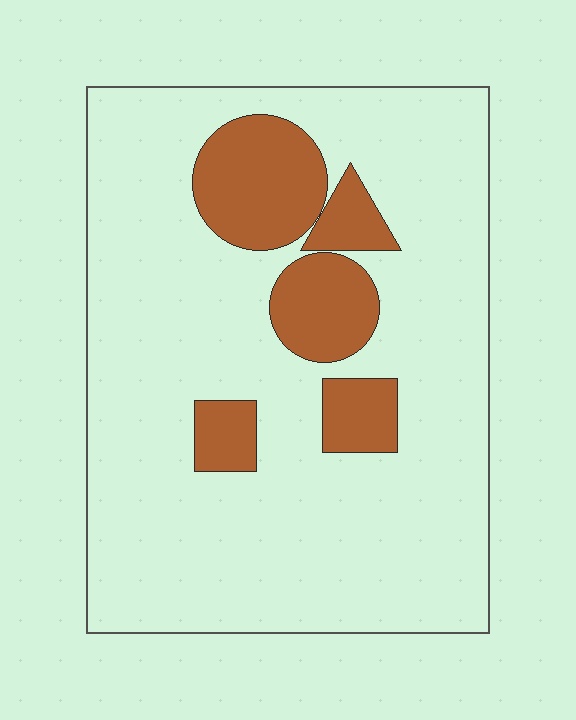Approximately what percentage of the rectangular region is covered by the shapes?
Approximately 20%.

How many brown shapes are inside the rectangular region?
5.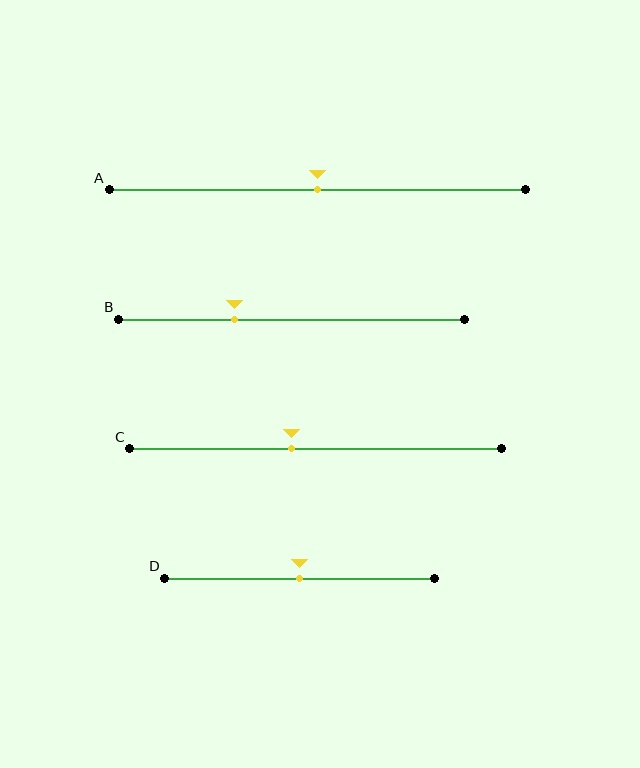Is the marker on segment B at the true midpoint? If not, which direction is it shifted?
No, the marker on segment B is shifted to the left by about 17% of the segment length.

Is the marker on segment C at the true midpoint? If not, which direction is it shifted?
No, the marker on segment C is shifted to the left by about 7% of the segment length.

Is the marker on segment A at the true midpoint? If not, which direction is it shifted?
Yes, the marker on segment A is at the true midpoint.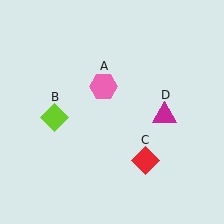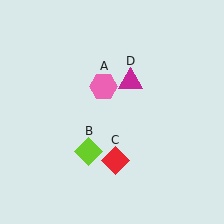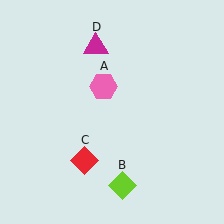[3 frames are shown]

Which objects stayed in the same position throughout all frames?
Pink hexagon (object A) remained stationary.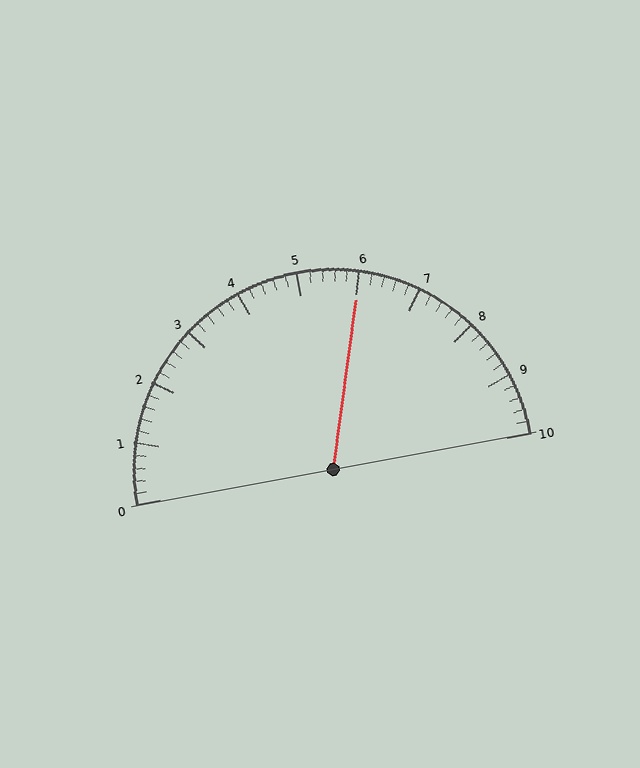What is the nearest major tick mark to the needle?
The nearest major tick mark is 6.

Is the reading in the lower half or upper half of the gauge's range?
The reading is in the upper half of the range (0 to 10).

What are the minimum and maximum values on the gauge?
The gauge ranges from 0 to 10.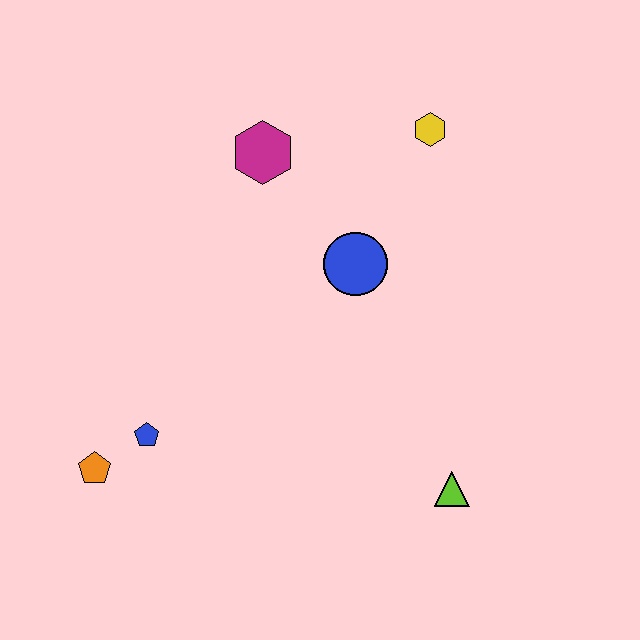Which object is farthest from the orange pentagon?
The yellow hexagon is farthest from the orange pentagon.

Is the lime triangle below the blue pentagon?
Yes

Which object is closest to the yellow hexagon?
The blue circle is closest to the yellow hexagon.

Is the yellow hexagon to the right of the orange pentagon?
Yes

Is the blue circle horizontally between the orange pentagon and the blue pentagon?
No